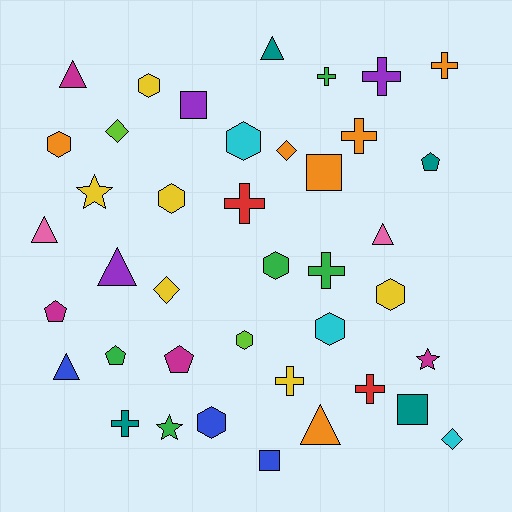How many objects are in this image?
There are 40 objects.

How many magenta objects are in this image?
There are 4 magenta objects.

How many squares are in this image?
There are 4 squares.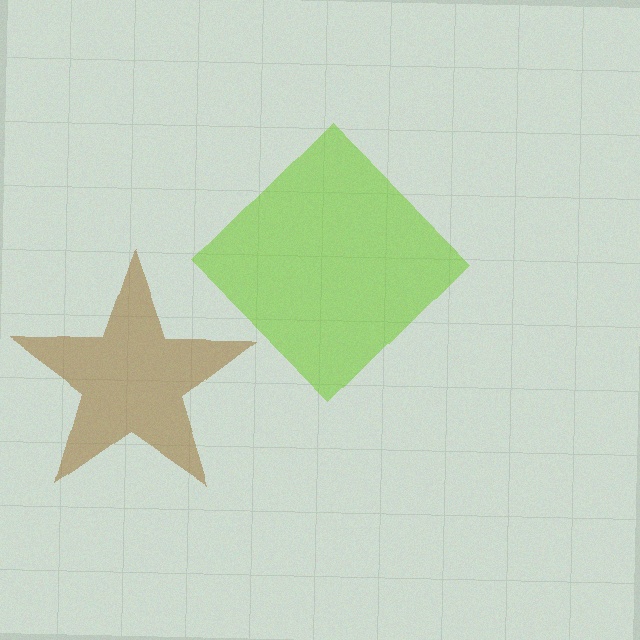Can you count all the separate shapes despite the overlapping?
Yes, there are 2 separate shapes.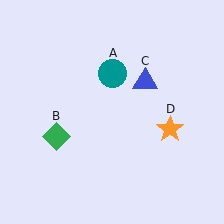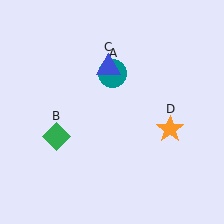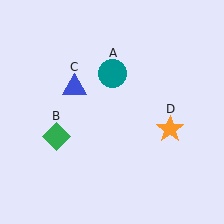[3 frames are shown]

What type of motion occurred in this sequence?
The blue triangle (object C) rotated counterclockwise around the center of the scene.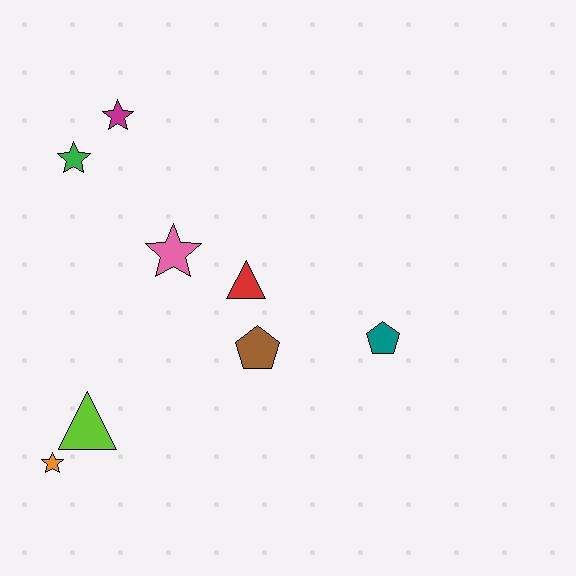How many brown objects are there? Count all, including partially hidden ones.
There is 1 brown object.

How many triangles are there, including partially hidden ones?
There are 2 triangles.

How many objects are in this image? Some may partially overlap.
There are 8 objects.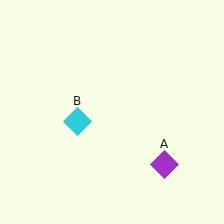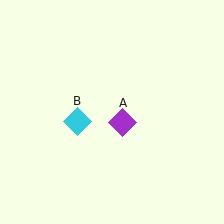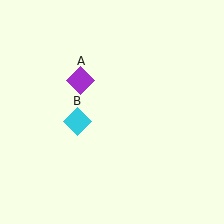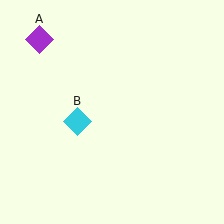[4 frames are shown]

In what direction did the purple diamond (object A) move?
The purple diamond (object A) moved up and to the left.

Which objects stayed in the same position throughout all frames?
Cyan diamond (object B) remained stationary.